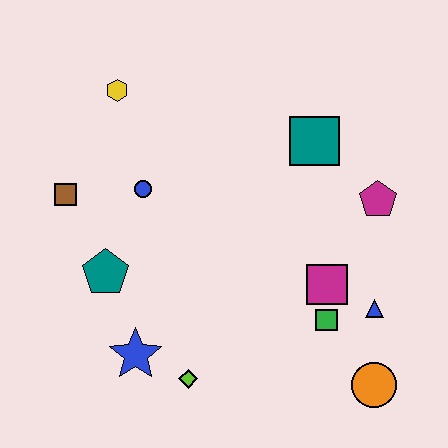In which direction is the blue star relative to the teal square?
The blue star is below the teal square.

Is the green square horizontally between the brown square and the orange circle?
Yes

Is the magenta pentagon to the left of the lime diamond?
No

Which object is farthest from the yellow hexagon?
The orange circle is farthest from the yellow hexagon.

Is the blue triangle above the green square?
Yes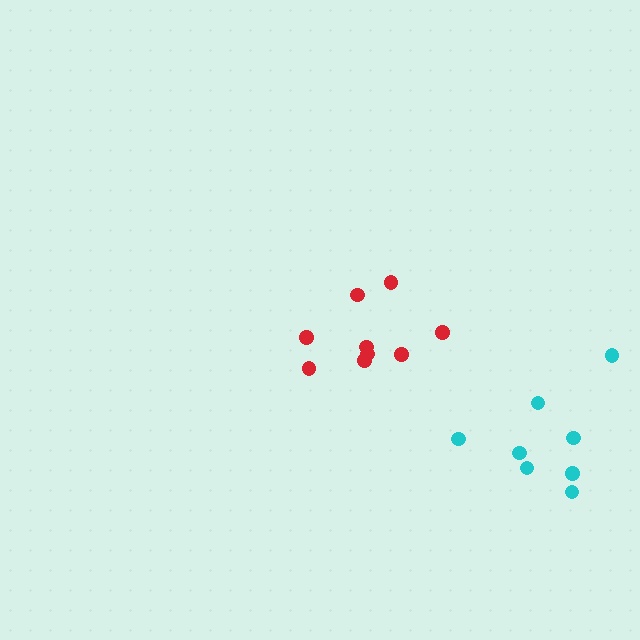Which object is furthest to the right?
The cyan cluster is rightmost.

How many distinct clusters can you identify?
There are 2 distinct clusters.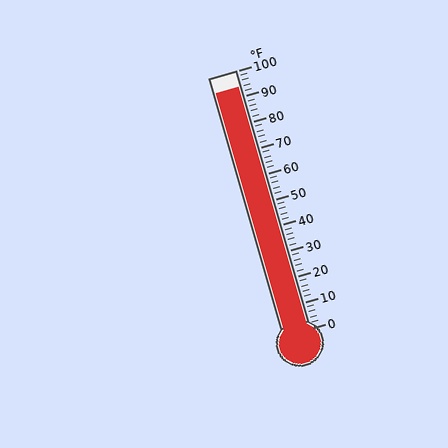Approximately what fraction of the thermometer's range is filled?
The thermometer is filled to approximately 95% of its range.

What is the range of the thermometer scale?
The thermometer scale ranges from 0°F to 100°F.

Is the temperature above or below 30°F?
The temperature is above 30°F.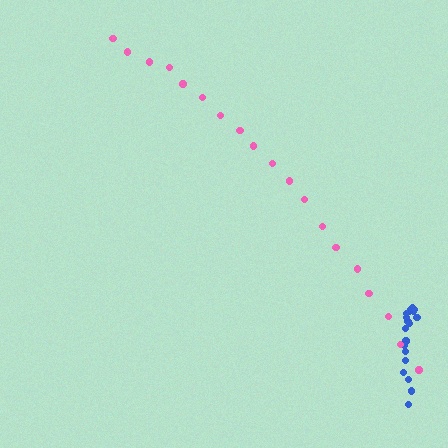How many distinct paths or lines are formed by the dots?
There are 2 distinct paths.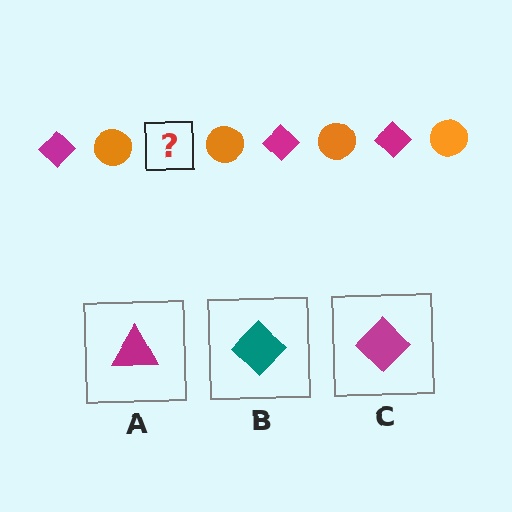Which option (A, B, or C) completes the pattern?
C.